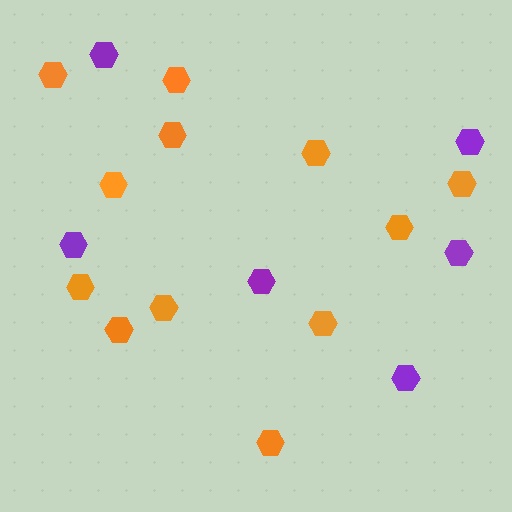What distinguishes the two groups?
There are 2 groups: one group of orange hexagons (12) and one group of purple hexagons (6).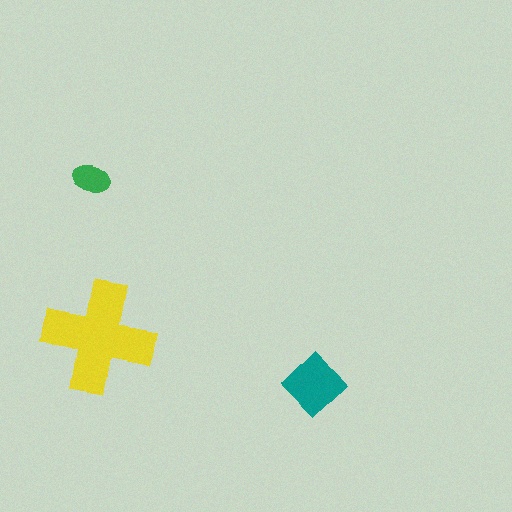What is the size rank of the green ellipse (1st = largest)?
3rd.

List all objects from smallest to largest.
The green ellipse, the teal diamond, the yellow cross.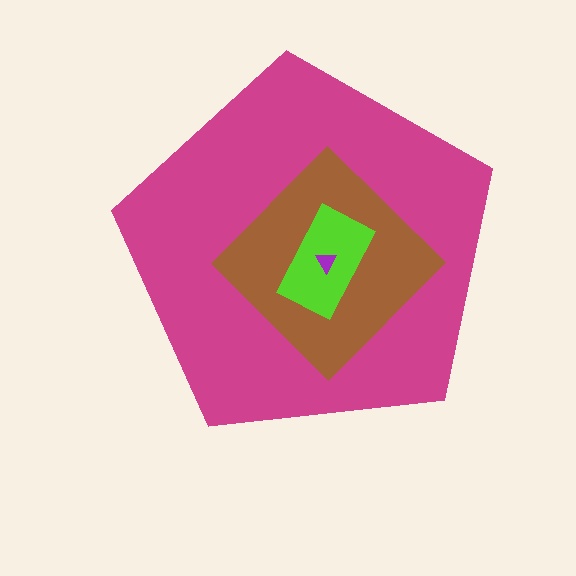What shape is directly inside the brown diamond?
The lime rectangle.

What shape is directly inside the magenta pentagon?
The brown diamond.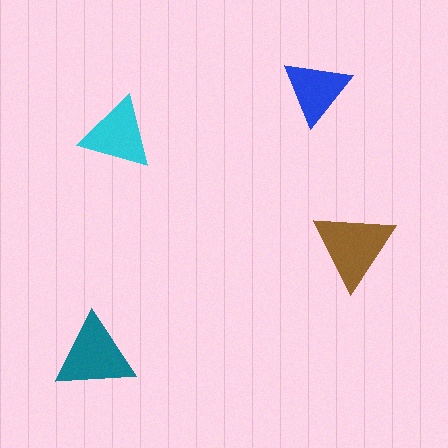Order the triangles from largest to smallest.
the brown one, the teal one, the cyan one, the blue one.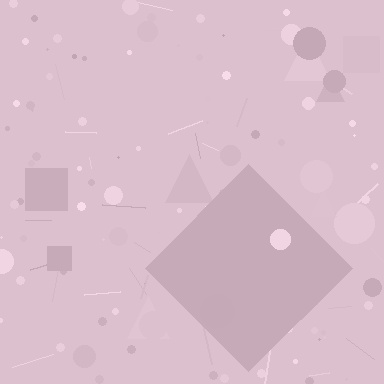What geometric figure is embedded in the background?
A diamond is embedded in the background.